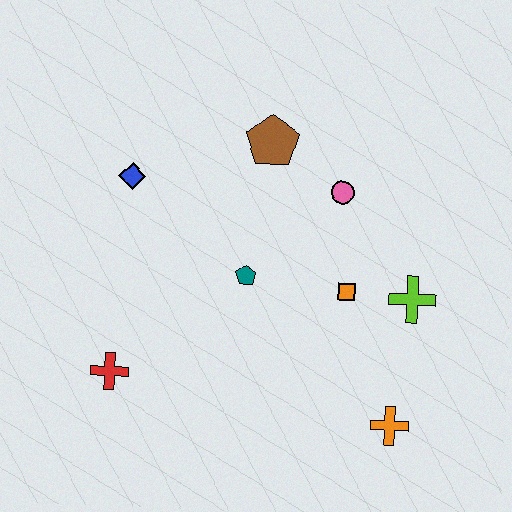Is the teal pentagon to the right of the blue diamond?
Yes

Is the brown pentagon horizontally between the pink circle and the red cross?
Yes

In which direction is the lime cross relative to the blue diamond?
The lime cross is to the right of the blue diamond.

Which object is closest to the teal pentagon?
The orange square is closest to the teal pentagon.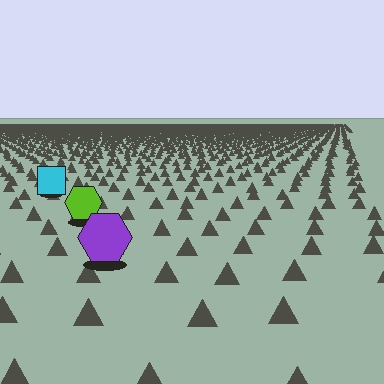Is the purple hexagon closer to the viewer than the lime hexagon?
Yes. The purple hexagon is closer — you can tell from the texture gradient: the ground texture is coarser near it.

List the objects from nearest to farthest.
From nearest to farthest: the purple hexagon, the lime hexagon, the cyan square.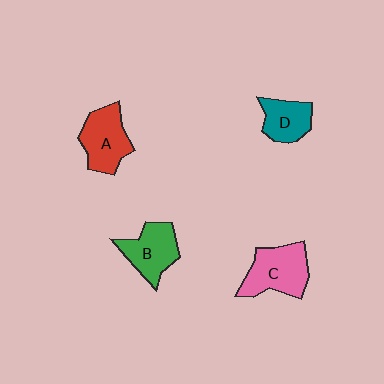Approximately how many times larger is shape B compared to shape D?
Approximately 1.3 times.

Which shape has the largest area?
Shape C (pink).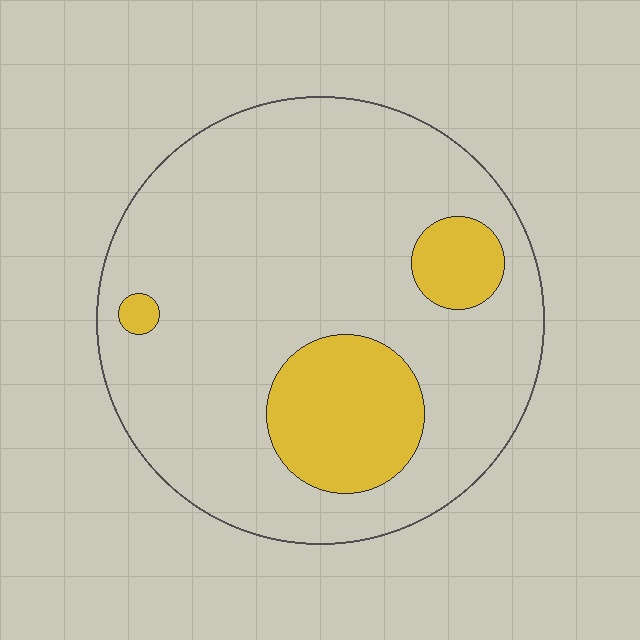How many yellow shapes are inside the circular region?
3.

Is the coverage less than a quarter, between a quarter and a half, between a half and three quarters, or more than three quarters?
Less than a quarter.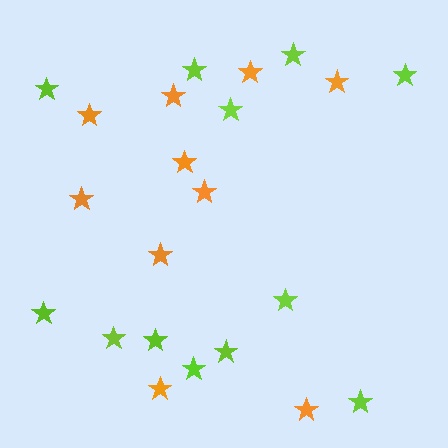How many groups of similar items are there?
There are 2 groups: one group of lime stars (12) and one group of orange stars (10).